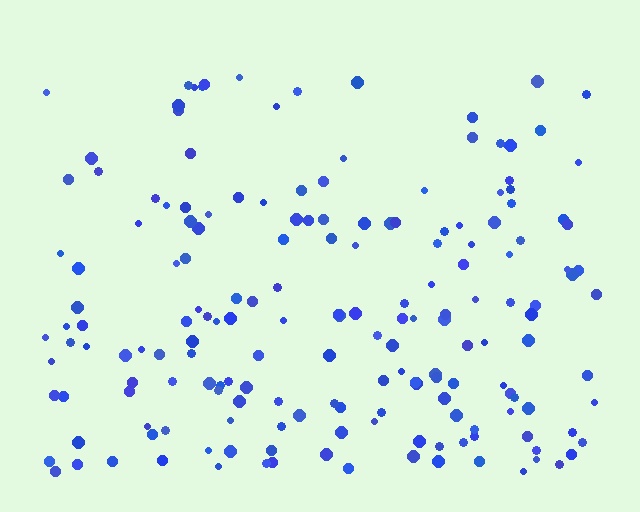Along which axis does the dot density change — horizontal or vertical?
Vertical.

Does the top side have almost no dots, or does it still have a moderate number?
Still a moderate number, just noticeably fewer than the bottom.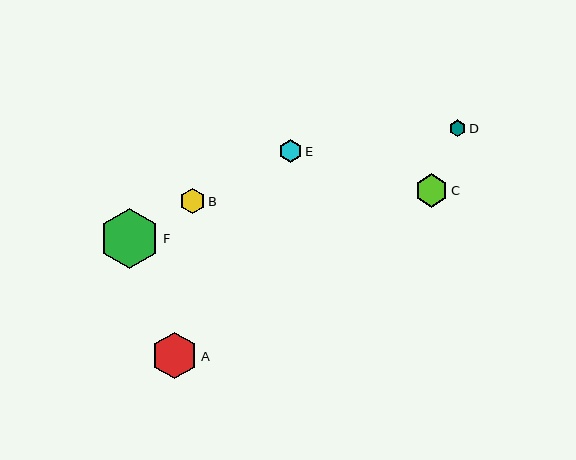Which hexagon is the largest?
Hexagon F is the largest with a size of approximately 60 pixels.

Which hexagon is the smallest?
Hexagon D is the smallest with a size of approximately 16 pixels.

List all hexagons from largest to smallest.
From largest to smallest: F, A, C, B, E, D.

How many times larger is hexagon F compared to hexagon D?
Hexagon F is approximately 3.7 times the size of hexagon D.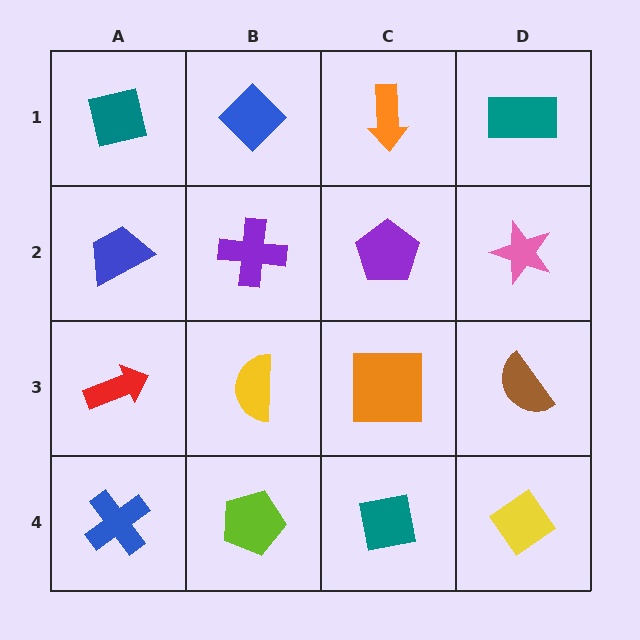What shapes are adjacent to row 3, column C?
A purple pentagon (row 2, column C), a teal square (row 4, column C), a yellow semicircle (row 3, column B), a brown semicircle (row 3, column D).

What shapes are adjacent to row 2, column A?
A teal square (row 1, column A), a red arrow (row 3, column A), a purple cross (row 2, column B).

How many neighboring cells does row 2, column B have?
4.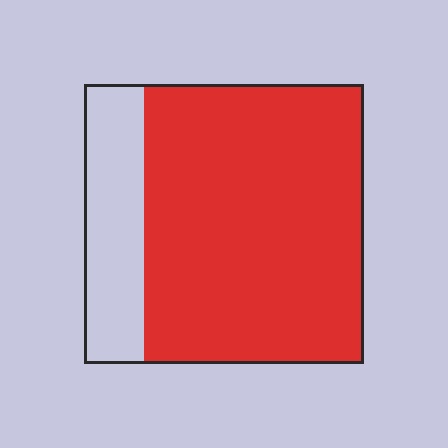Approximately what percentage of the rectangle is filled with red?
Approximately 80%.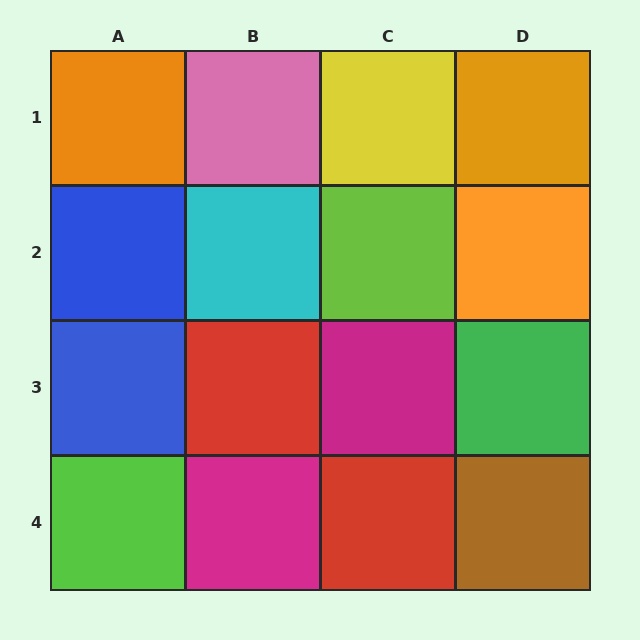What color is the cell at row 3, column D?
Green.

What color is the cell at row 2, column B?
Cyan.